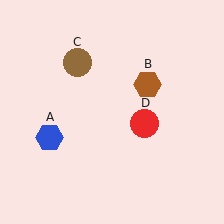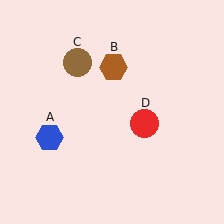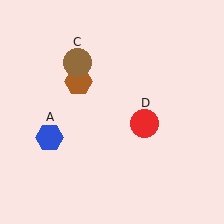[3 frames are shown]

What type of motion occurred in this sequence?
The brown hexagon (object B) rotated counterclockwise around the center of the scene.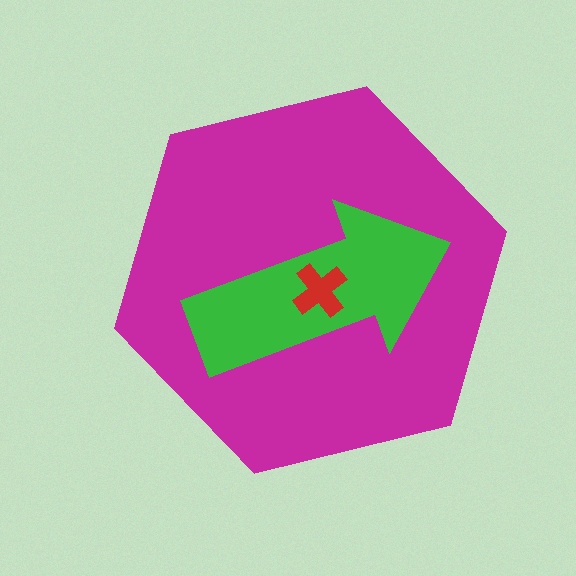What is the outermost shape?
The magenta hexagon.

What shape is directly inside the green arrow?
The red cross.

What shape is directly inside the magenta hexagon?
The green arrow.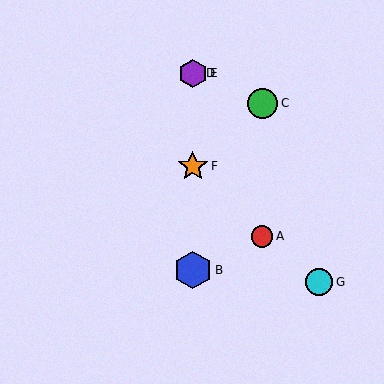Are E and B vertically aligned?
Yes, both are at x≈193.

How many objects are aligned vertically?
4 objects (B, D, E, F) are aligned vertically.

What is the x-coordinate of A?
Object A is at x≈262.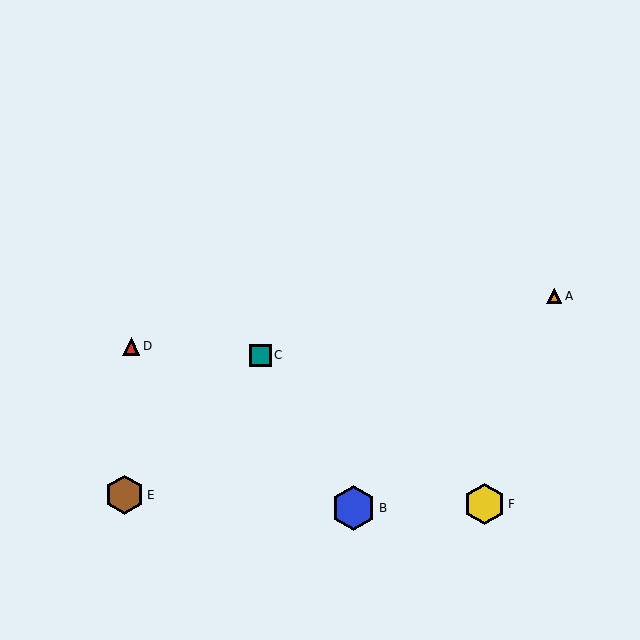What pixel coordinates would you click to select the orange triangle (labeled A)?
Click at (554, 296) to select the orange triangle A.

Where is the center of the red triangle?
The center of the red triangle is at (131, 346).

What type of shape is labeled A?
Shape A is an orange triangle.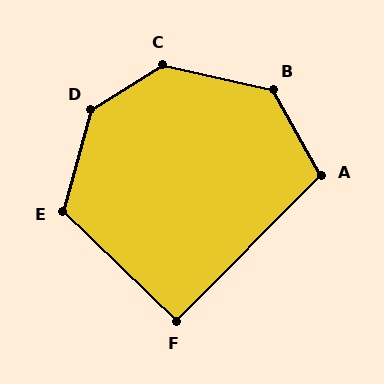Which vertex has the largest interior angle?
D, at approximately 137 degrees.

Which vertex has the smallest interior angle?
F, at approximately 91 degrees.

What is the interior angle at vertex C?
Approximately 135 degrees (obtuse).